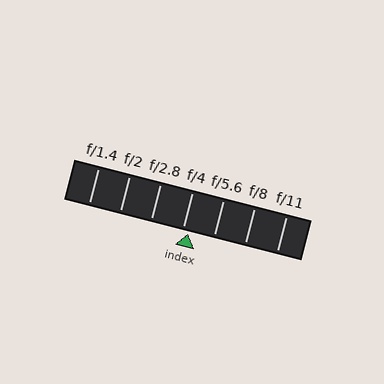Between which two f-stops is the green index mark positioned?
The index mark is between f/4 and f/5.6.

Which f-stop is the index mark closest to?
The index mark is closest to f/4.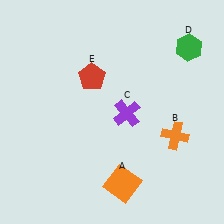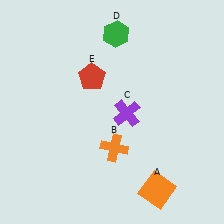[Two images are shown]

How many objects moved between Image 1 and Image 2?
3 objects moved between the two images.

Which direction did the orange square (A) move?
The orange square (A) moved right.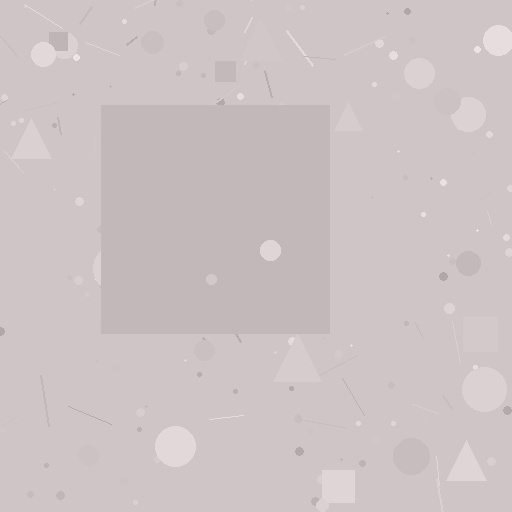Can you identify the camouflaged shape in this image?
The camouflaged shape is a square.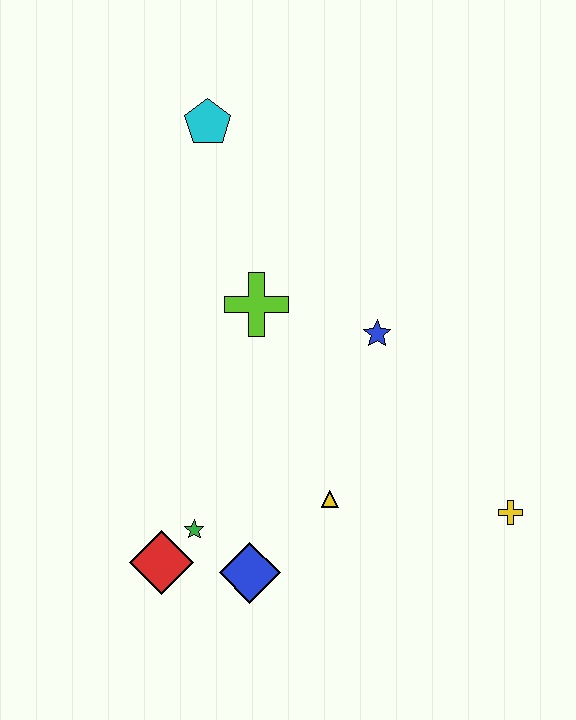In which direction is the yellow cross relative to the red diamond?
The yellow cross is to the right of the red diamond.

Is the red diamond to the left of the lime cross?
Yes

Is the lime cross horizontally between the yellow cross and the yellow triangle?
No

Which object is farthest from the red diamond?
The cyan pentagon is farthest from the red diamond.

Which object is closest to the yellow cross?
The yellow triangle is closest to the yellow cross.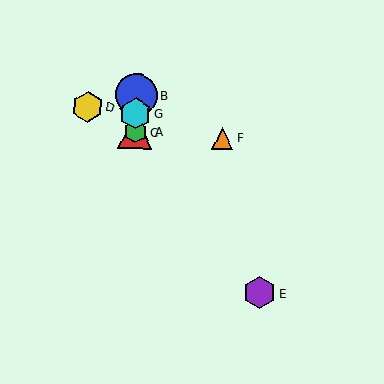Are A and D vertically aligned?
No, A is at x≈135 and D is at x≈88.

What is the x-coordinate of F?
Object F is at x≈223.